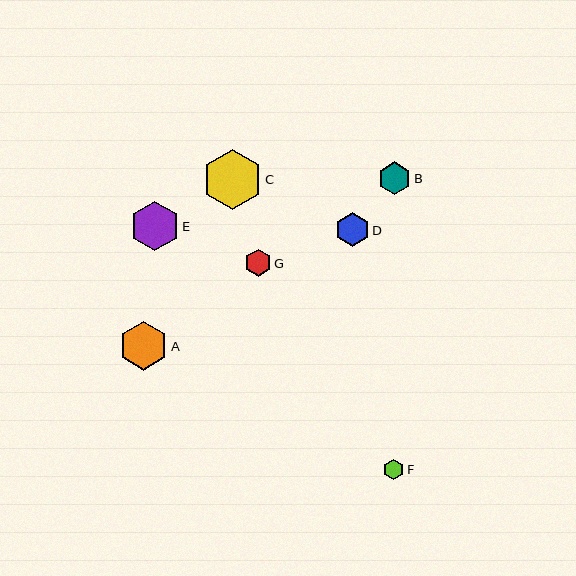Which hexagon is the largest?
Hexagon C is the largest with a size of approximately 59 pixels.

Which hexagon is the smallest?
Hexagon F is the smallest with a size of approximately 21 pixels.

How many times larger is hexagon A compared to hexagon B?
Hexagon A is approximately 1.5 times the size of hexagon B.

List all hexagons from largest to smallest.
From largest to smallest: C, E, A, D, B, G, F.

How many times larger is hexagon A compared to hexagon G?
Hexagon A is approximately 1.8 times the size of hexagon G.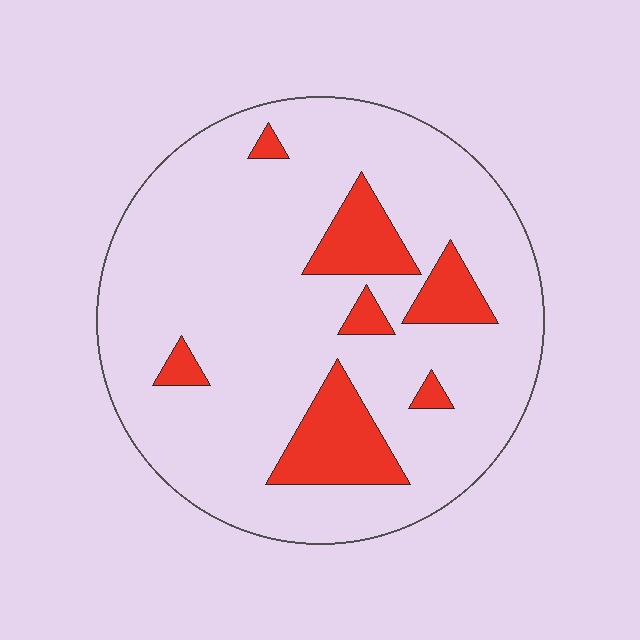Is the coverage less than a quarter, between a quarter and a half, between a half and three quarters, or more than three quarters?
Less than a quarter.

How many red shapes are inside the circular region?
7.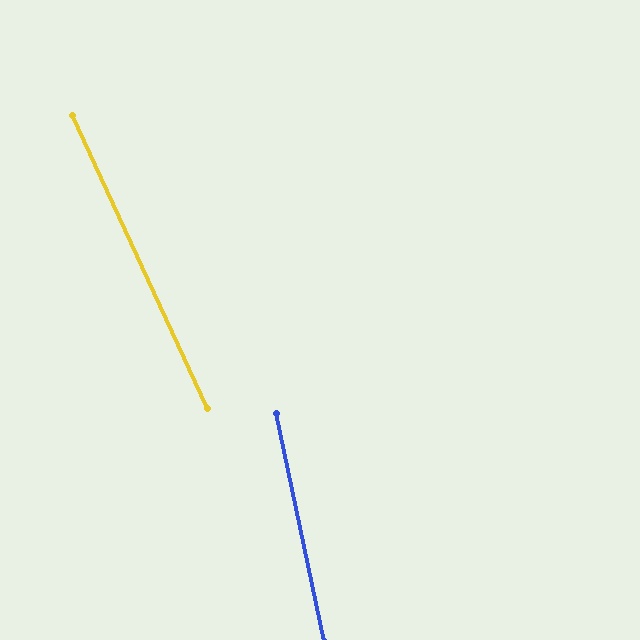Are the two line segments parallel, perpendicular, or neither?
Neither parallel nor perpendicular — they differ by about 13°.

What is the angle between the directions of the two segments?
Approximately 13 degrees.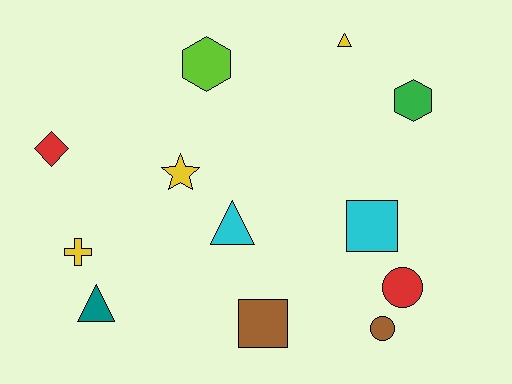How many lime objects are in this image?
There is 1 lime object.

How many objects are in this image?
There are 12 objects.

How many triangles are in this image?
There are 3 triangles.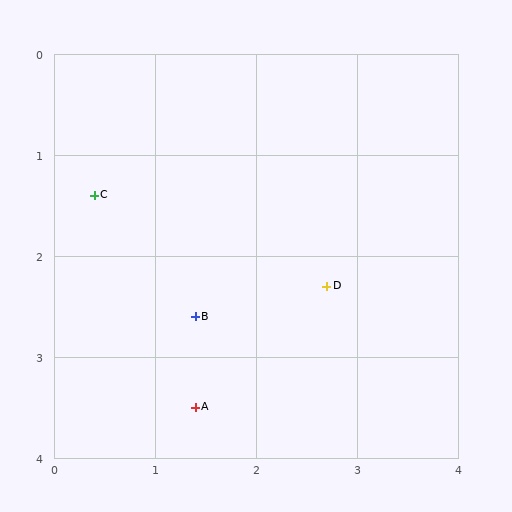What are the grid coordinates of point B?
Point B is at approximately (1.4, 2.6).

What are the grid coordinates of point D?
Point D is at approximately (2.7, 2.3).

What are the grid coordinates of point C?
Point C is at approximately (0.4, 1.4).